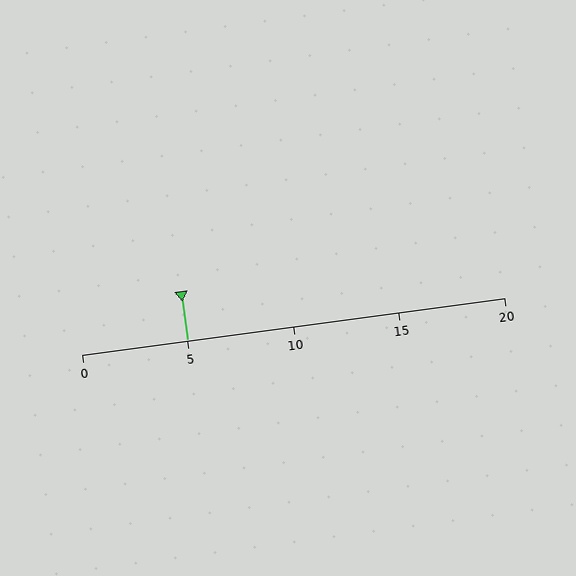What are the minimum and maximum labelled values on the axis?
The axis runs from 0 to 20.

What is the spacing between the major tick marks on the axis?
The major ticks are spaced 5 apart.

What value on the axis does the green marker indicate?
The marker indicates approximately 5.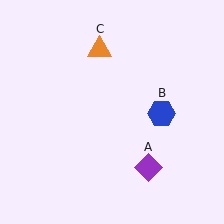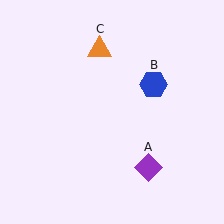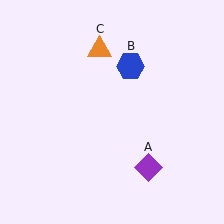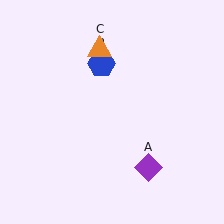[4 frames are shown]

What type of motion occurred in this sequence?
The blue hexagon (object B) rotated counterclockwise around the center of the scene.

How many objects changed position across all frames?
1 object changed position: blue hexagon (object B).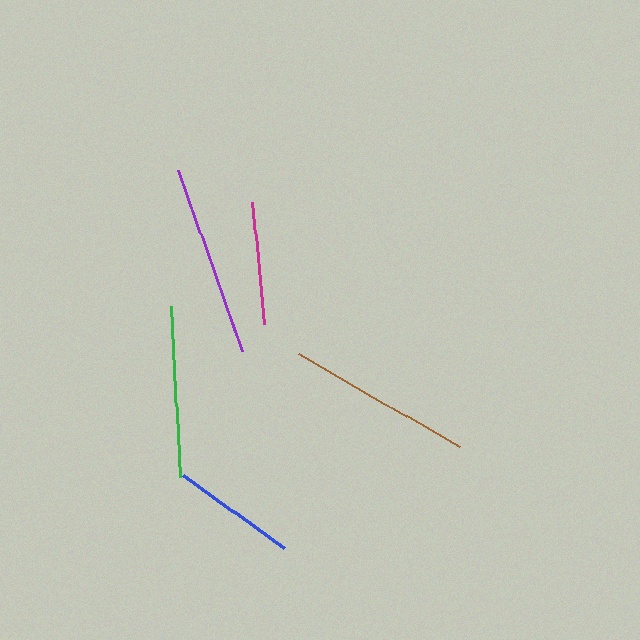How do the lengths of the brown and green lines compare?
The brown and green lines are approximately the same length.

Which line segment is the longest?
The purple line is the longest at approximately 193 pixels.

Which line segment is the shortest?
The magenta line is the shortest at approximately 122 pixels.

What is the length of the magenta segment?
The magenta segment is approximately 122 pixels long.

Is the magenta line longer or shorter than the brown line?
The brown line is longer than the magenta line.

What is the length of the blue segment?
The blue segment is approximately 125 pixels long.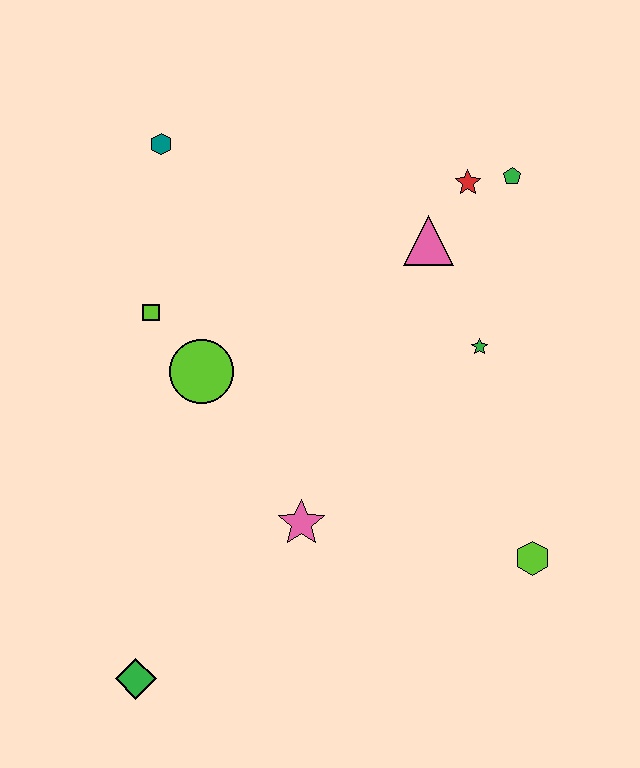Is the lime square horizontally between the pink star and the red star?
No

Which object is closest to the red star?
The green pentagon is closest to the red star.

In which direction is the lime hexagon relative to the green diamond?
The lime hexagon is to the right of the green diamond.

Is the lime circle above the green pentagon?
No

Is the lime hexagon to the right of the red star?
Yes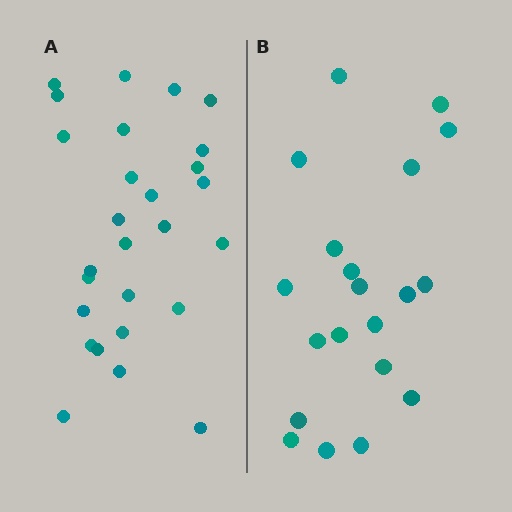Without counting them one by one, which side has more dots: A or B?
Region A (the left region) has more dots.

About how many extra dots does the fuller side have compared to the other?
Region A has roughly 8 or so more dots than region B.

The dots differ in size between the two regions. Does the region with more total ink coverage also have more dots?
No. Region B has more total ink coverage because its dots are larger, but region A actually contains more individual dots. Total area can be misleading — the number of items is what matters here.